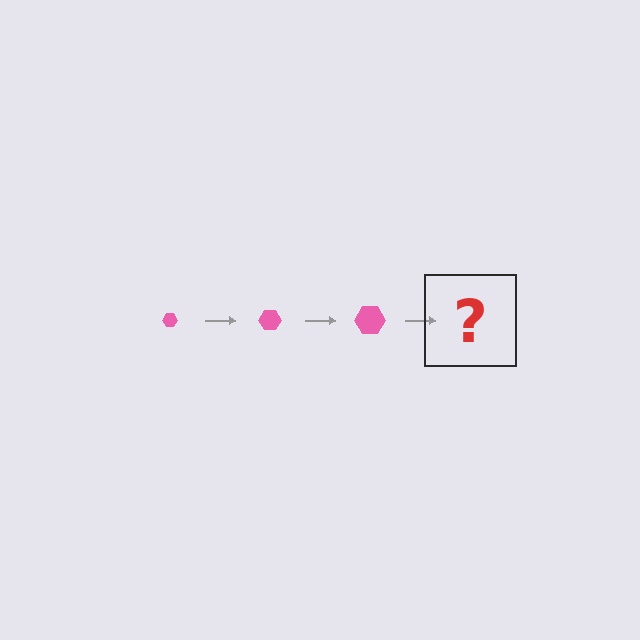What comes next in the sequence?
The next element should be a pink hexagon, larger than the previous one.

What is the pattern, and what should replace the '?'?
The pattern is that the hexagon gets progressively larger each step. The '?' should be a pink hexagon, larger than the previous one.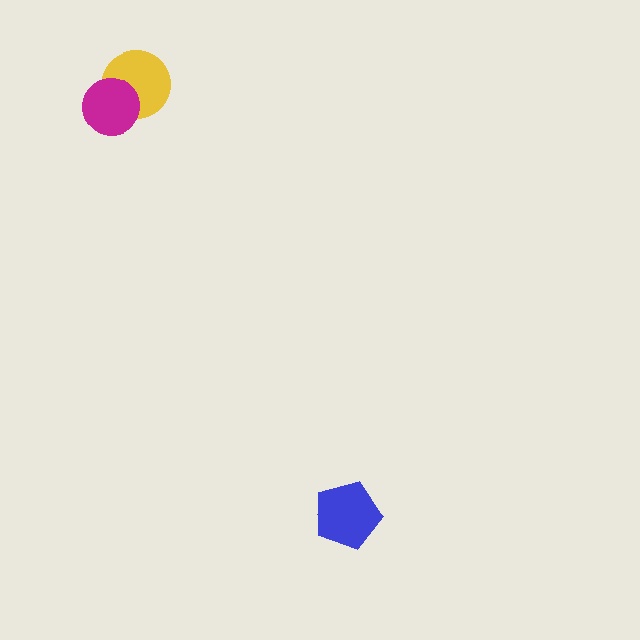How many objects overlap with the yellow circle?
1 object overlaps with the yellow circle.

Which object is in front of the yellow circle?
The magenta circle is in front of the yellow circle.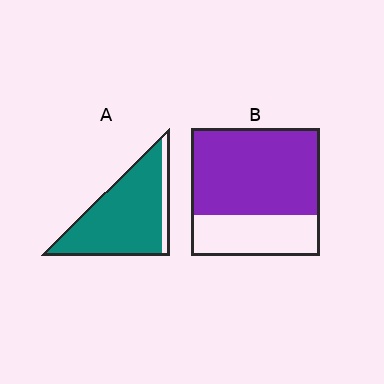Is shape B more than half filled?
Yes.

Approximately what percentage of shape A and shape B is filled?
A is approximately 90% and B is approximately 70%.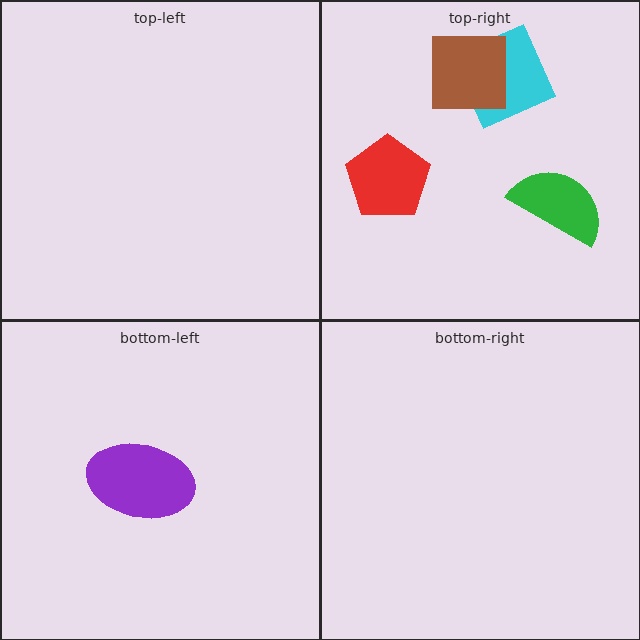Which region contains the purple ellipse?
The bottom-left region.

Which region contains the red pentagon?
The top-right region.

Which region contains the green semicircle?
The top-right region.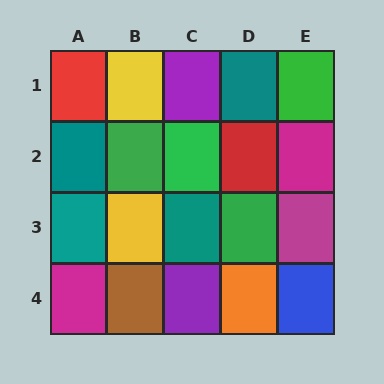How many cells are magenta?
3 cells are magenta.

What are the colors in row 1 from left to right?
Red, yellow, purple, teal, green.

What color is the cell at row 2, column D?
Red.